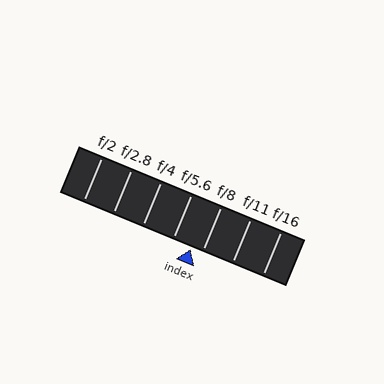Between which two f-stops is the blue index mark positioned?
The index mark is between f/5.6 and f/8.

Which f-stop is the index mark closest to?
The index mark is closest to f/8.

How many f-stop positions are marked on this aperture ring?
There are 7 f-stop positions marked.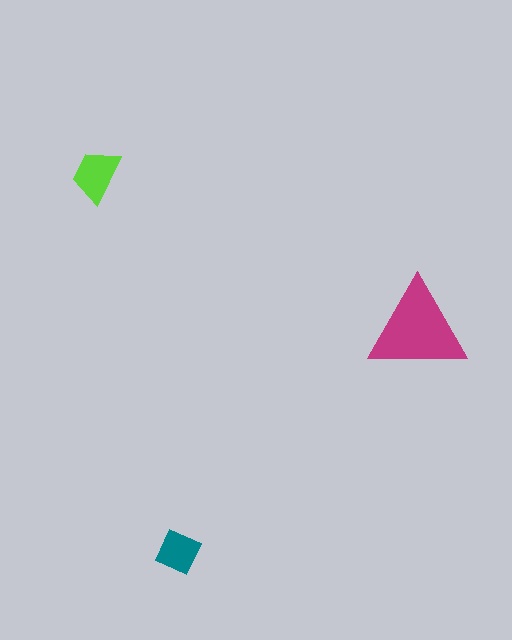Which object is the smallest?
The teal diamond.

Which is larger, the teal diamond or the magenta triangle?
The magenta triangle.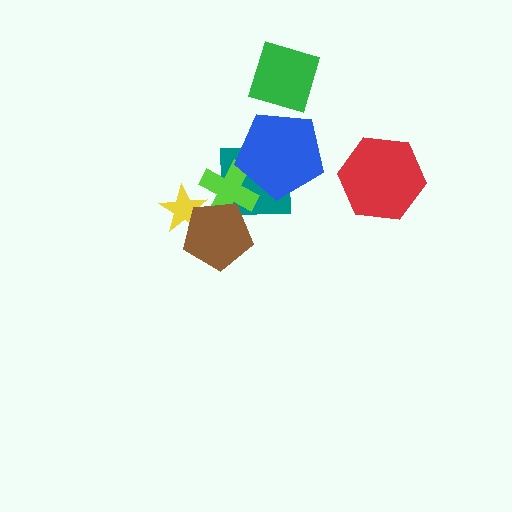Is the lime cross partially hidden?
Yes, it is partially covered by another shape.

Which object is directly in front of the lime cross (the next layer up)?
The yellow star is directly in front of the lime cross.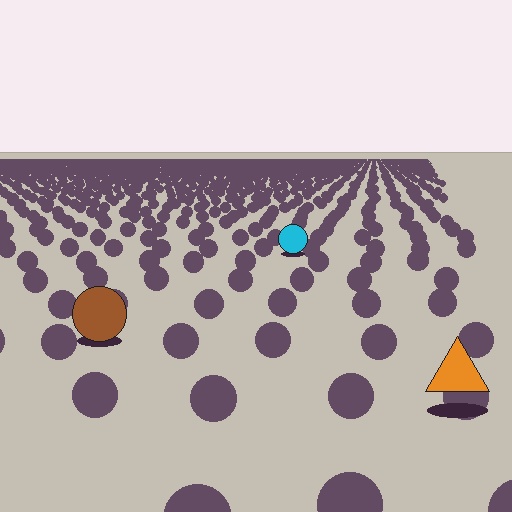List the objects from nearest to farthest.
From nearest to farthest: the orange triangle, the brown circle, the cyan circle.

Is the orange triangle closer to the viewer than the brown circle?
Yes. The orange triangle is closer — you can tell from the texture gradient: the ground texture is coarser near it.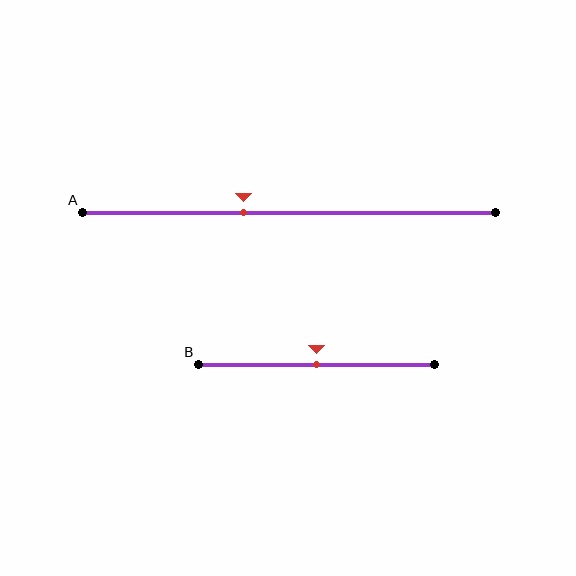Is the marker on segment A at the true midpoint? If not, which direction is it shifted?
No, the marker on segment A is shifted to the left by about 11% of the segment length.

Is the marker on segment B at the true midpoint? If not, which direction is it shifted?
Yes, the marker on segment B is at the true midpoint.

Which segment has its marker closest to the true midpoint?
Segment B has its marker closest to the true midpoint.